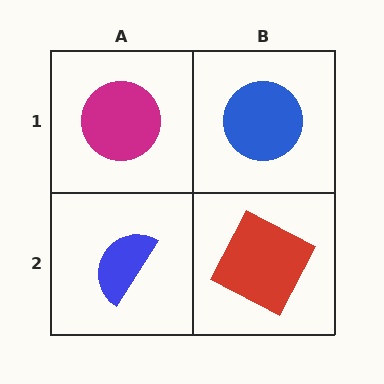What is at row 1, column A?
A magenta circle.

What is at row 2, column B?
A red square.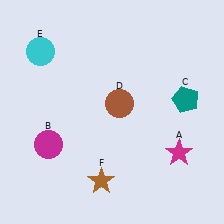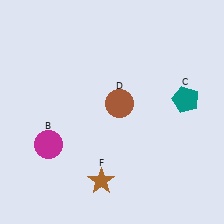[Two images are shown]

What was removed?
The cyan circle (E), the magenta star (A) were removed in Image 2.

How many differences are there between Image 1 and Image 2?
There are 2 differences between the two images.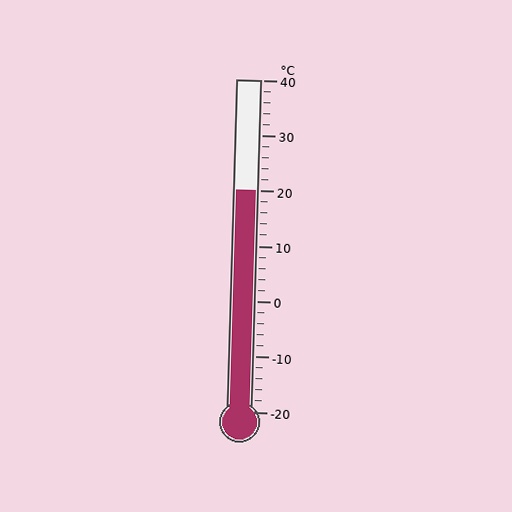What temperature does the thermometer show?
The thermometer shows approximately 20°C.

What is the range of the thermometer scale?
The thermometer scale ranges from -20°C to 40°C.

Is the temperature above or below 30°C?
The temperature is below 30°C.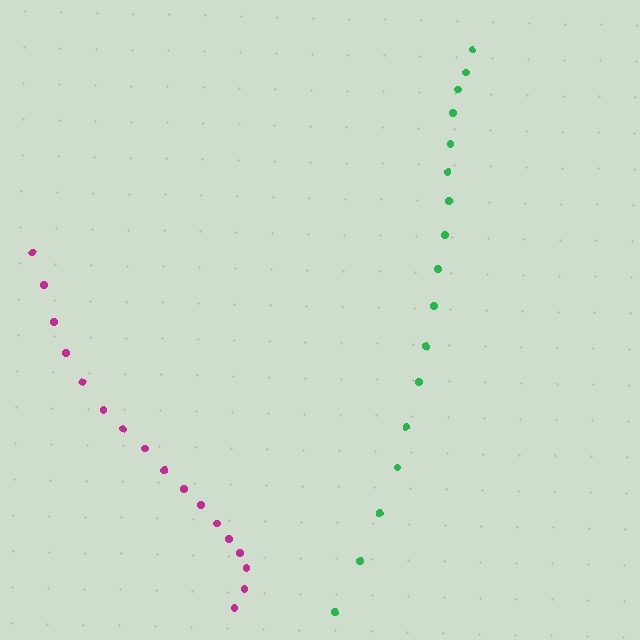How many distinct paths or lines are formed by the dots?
There are 2 distinct paths.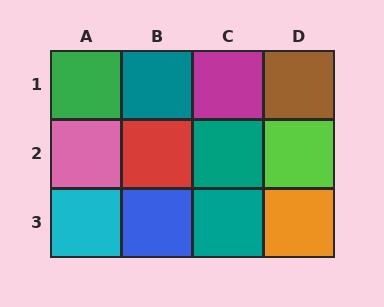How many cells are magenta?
1 cell is magenta.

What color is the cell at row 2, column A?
Pink.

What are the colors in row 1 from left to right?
Green, teal, magenta, brown.